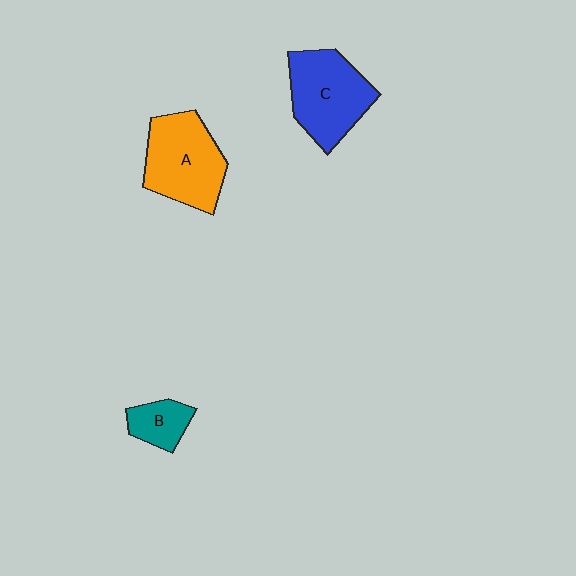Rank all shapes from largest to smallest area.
From largest to smallest: A (orange), C (blue), B (teal).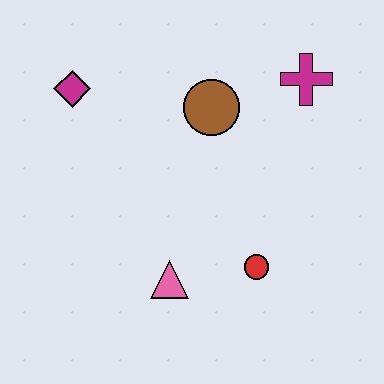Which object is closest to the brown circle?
The magenta cross is closest to the brown circle.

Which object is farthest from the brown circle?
The pink triangle is farthest from the brown circle.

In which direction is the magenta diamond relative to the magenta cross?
The magenta diamond is to the left of the magenta cross.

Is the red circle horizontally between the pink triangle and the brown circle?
No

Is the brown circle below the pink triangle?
No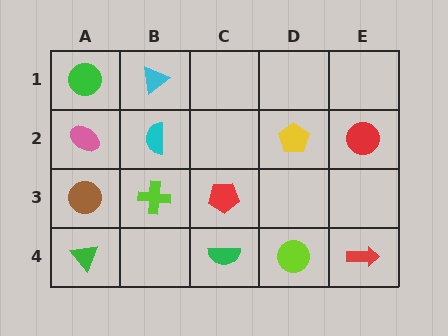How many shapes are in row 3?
3 shapes.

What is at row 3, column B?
A lime cross.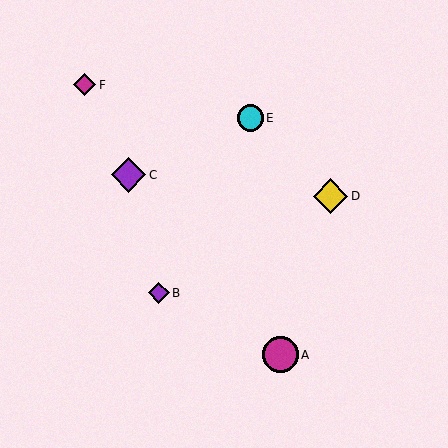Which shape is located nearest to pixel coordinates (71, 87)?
The magenta diamond (labeled F) at (85, 85) is nearest to that location.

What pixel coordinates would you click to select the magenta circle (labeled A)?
Click at (280, 355) to select the magenta circle A.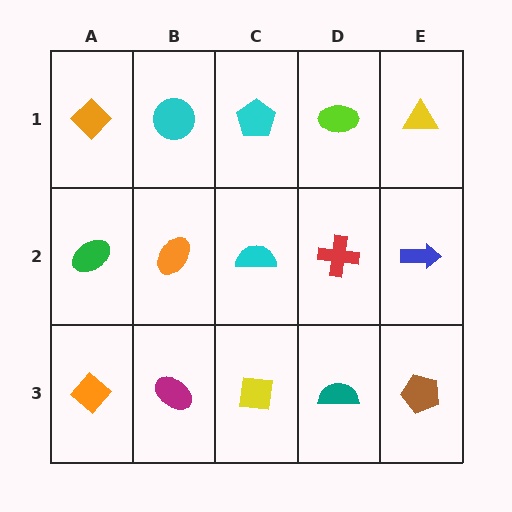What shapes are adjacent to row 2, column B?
A cyan circle (row 1, column B), a magenta ellipse (row 3, column B), a green ellipse (row 2, column A), a cyan semicircle (row 2, column C).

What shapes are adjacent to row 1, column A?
A green ellipse (row 2, column A), a cyan circle (row 1, column B).